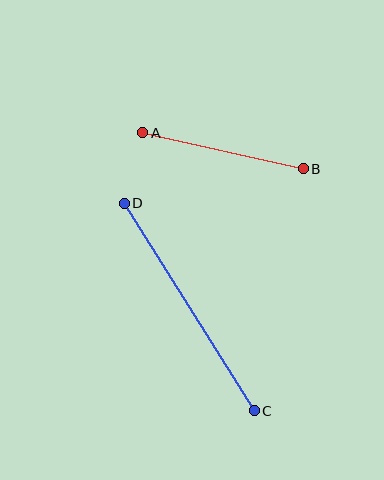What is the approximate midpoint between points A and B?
The midpoint is at approximately (223, 151) pixels.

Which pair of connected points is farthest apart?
Points C and D are farthest apart.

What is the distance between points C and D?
The distance is approximately 245 pixels.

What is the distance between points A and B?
The distance is approximately 164 pixels.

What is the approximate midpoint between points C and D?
The midpoint is at approximately (189, 307) pixels.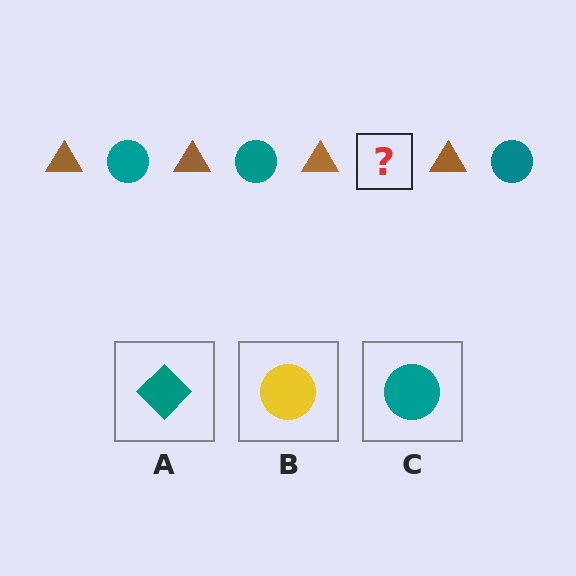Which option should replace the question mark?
Option C.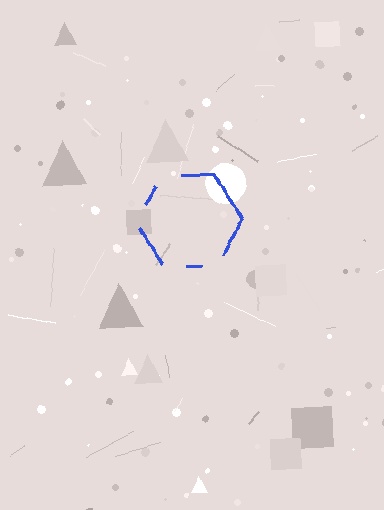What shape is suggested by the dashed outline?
The dashed outline suggests a hexagon.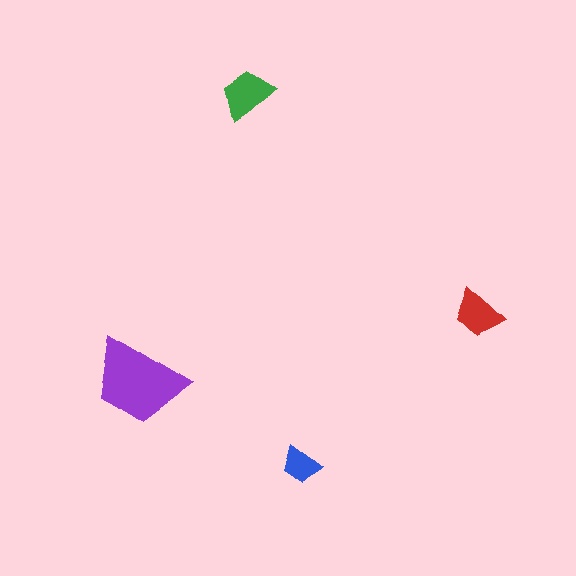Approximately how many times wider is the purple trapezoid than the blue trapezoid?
About 2.5 times wider.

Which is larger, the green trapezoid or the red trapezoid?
The green one.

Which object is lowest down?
The blue trapezoid is bottommost.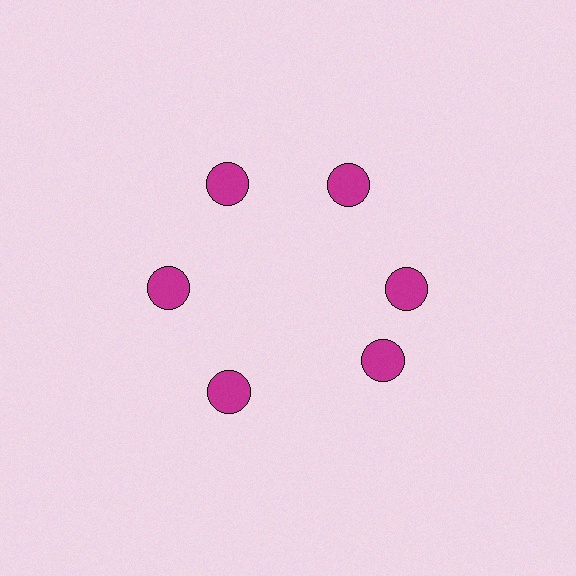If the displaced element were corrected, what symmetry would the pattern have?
It would have 6-fold rotational symmetry — the pattern would map onto itself every 60 degrees.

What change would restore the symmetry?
The symmetry would be restored by rotating it back into even spacing with its neighbors so that all 6 circles sit at equal angles and equal distance from the center.